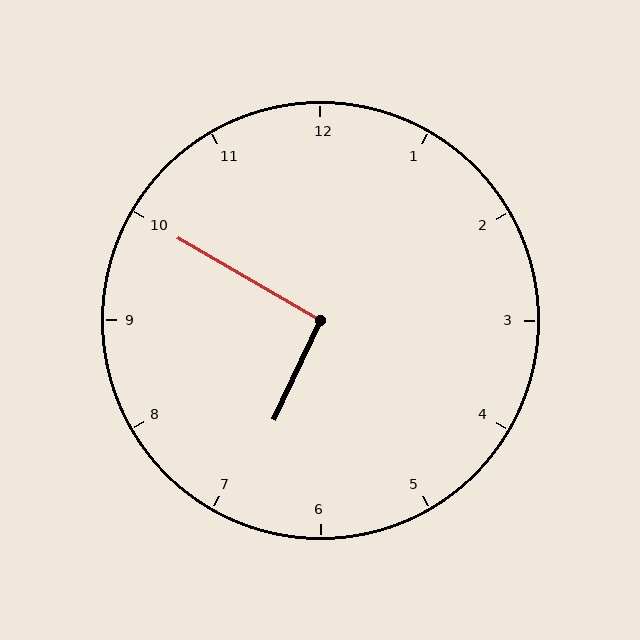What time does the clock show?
6:50.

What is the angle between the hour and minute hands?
Approximately 95 degrees.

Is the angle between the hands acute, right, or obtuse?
It is right.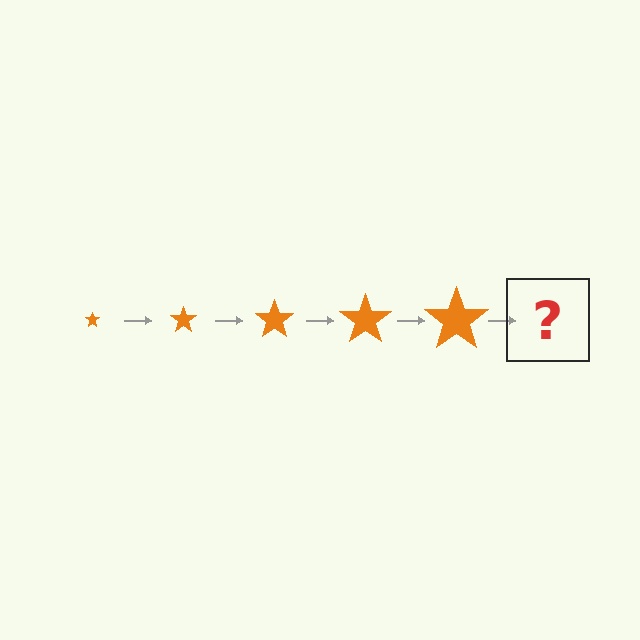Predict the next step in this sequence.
The next step is an orange star, larger than the previous one.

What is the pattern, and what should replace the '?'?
The pattern is that the star gets progressively larger each step. The '?' should be an orange star, larger than the previous one.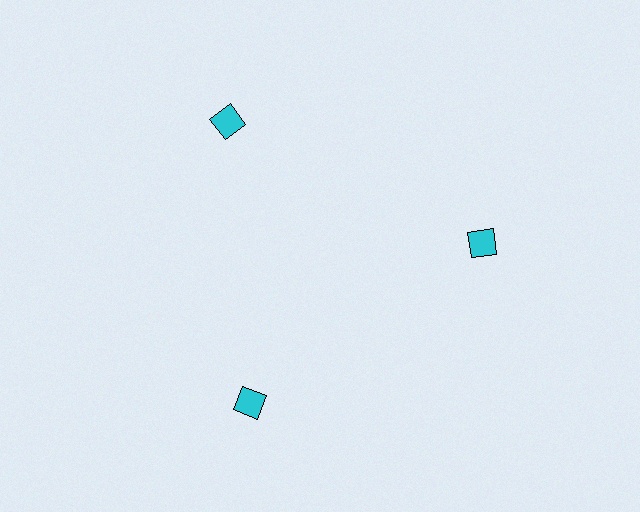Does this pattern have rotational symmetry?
Yes, this pattern has 3-fold rotational symmetry. It looks the same after rotating 120 degrees around the center.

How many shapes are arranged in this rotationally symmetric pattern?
There are 3 shapes, arranged in 3 groups of 1.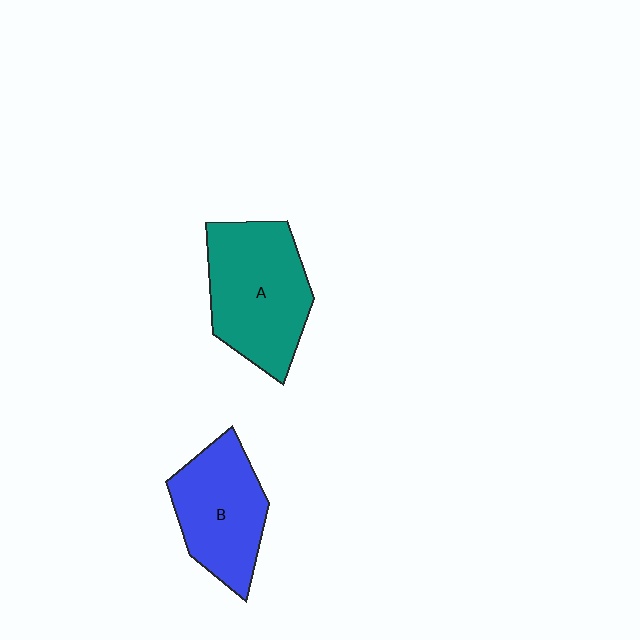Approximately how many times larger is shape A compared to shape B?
Approximately 1.2 times.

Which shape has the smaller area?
Shape B (blue).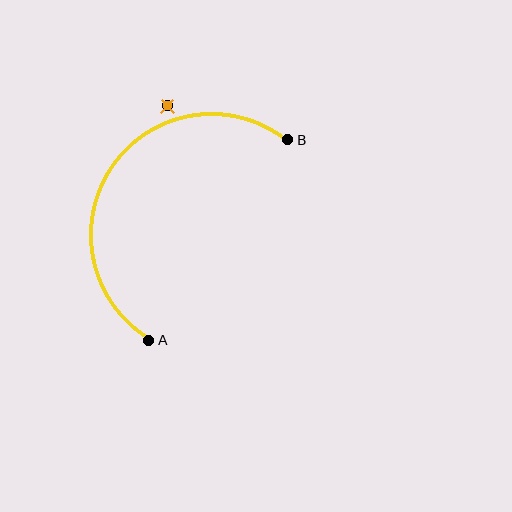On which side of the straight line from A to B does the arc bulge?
The arc bulges above and to the left of the straight line connecting A and B.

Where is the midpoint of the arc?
The arc midpoint is the point on the curve farthest from the straight line joining A and B. It sits above and to the left of that line.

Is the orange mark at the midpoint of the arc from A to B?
No — the orange mark does not lie on the arc at all. It sits slightly outside the curve.